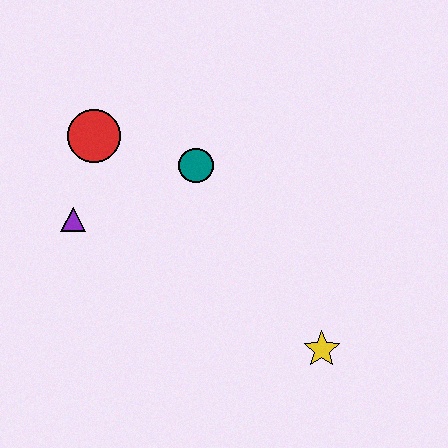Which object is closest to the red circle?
The purple triangle is closest to the red circle.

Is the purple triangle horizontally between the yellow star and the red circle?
No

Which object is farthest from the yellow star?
The red circle is farthest from the yellow star.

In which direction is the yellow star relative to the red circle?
The yellow star is to the right of the red circle.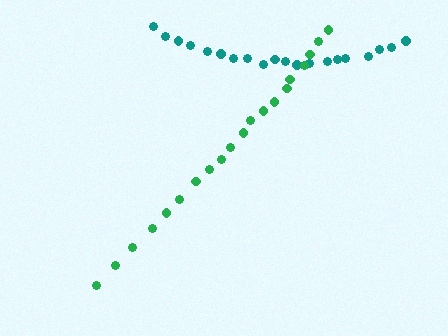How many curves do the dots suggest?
There are 2 distinct paths.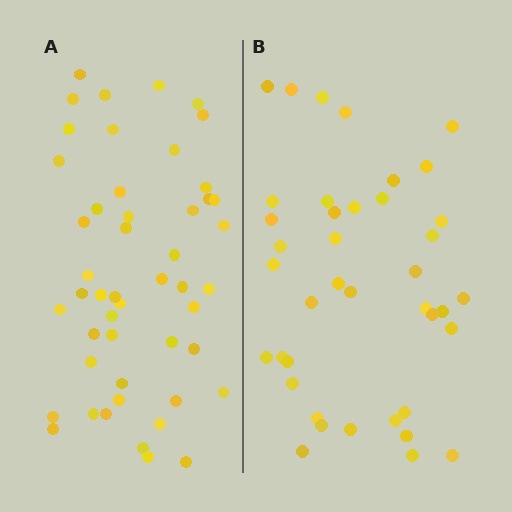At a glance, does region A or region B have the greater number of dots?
Region A (the left region) has more dots.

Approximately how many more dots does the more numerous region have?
Region A has roughly 8 or so more dots than region B.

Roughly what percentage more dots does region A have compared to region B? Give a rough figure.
About 20% more.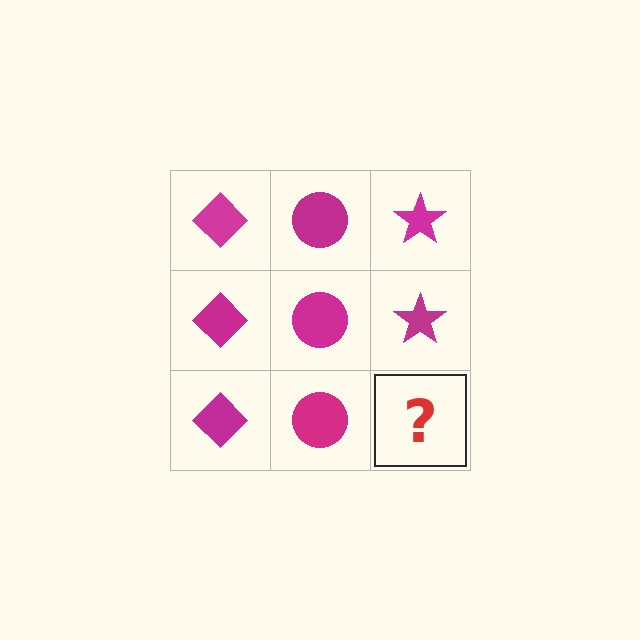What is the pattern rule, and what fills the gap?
The rule is that each column has a consistent shape. The gap should be filled with a magenta star.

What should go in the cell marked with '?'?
The missing cell should contain a magenta star.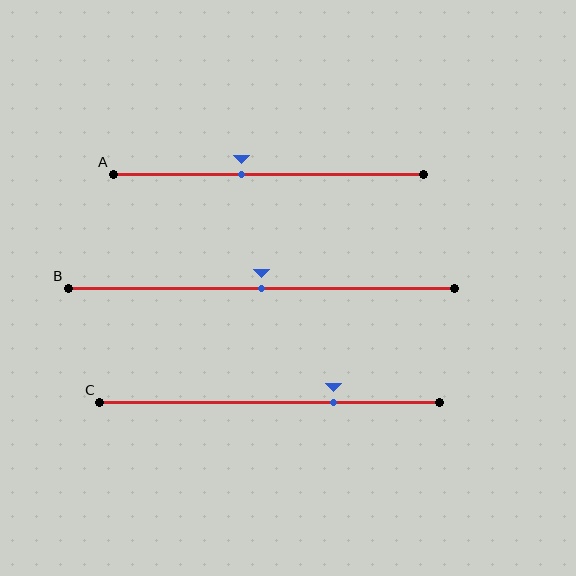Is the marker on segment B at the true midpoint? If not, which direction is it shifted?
Yes, the marker on segment B is at the true midpoint.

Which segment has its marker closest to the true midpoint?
Segment B has its marker closest to the true midpoint.